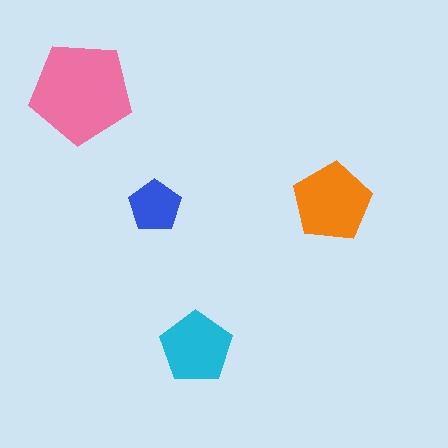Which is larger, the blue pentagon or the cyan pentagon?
The cyan one.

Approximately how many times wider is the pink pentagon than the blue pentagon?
About 2 times wider.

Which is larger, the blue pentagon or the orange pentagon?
The orange one.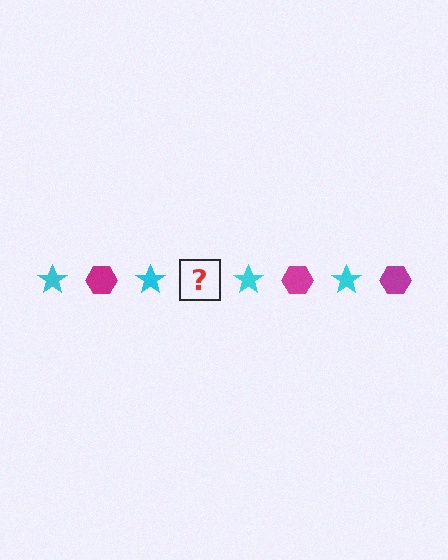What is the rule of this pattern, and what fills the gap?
The rule is that the pattern alternates between cyan star and magenta hexagon. The gap should be filled with a magenta hexagon.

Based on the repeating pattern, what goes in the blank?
The blank should be a magenta hexagon.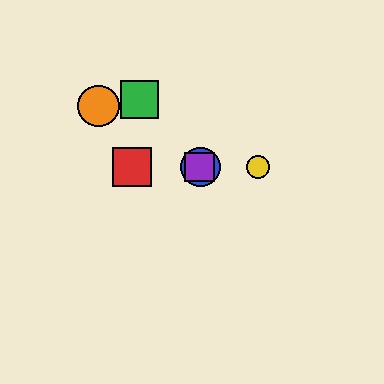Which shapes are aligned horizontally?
The red square, the blue circle, the yellow circle, the purple square are aligned horizontally.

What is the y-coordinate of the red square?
The red square is at y≈167.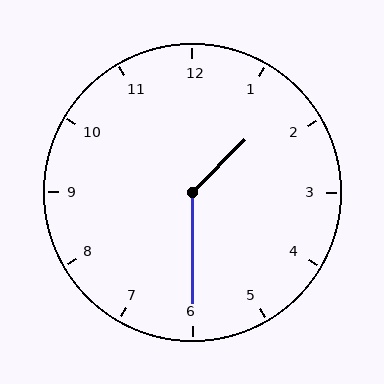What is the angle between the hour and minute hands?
Approximately 135 degrees.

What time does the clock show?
1:30.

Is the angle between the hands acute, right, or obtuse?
It is obtuse.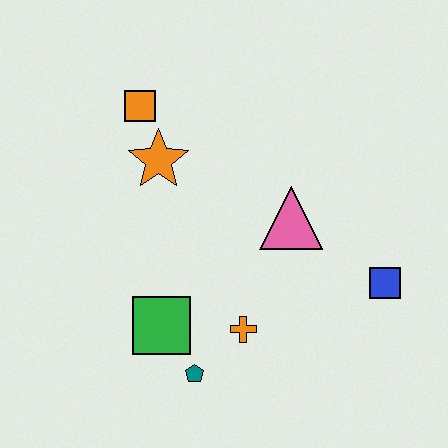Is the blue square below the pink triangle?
Yes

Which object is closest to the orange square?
The orange star is closest to the orange square.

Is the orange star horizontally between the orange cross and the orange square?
Yes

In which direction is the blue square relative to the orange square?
The blue square is to the right of the orange square.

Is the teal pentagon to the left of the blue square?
Yes